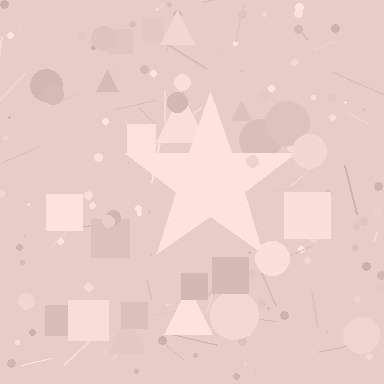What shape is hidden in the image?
A star is hidden in the image.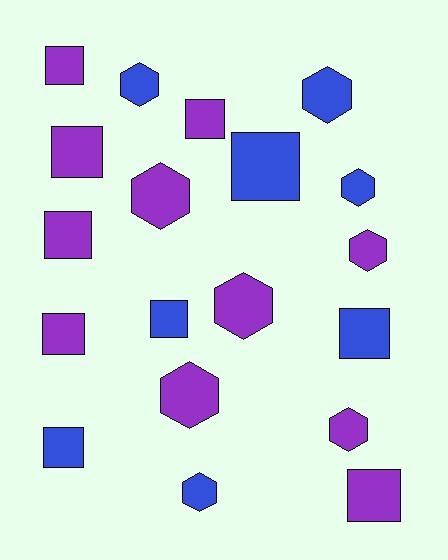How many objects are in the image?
There are 19 objects.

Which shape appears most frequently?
Square, with 10 objects.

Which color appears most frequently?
Purple, with 11 objects.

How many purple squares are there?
There are 6 purple squares.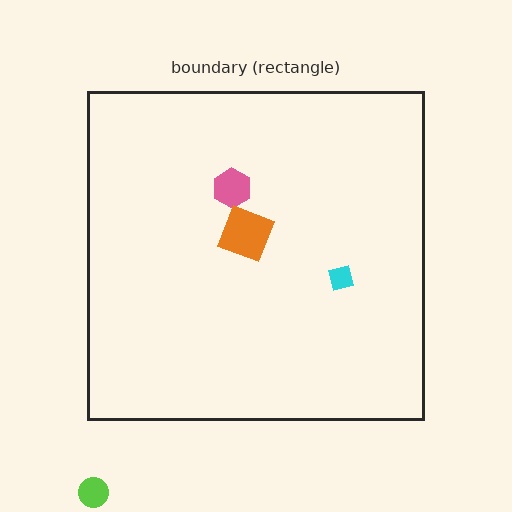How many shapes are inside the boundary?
3 inside, 1 outside.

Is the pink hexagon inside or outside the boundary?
Inside.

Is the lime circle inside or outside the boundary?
Outside.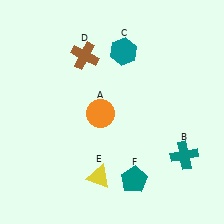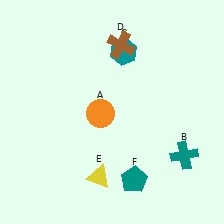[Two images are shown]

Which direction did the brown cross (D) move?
The brown cross (D) moved right.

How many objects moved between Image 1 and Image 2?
1 object moved between the two images.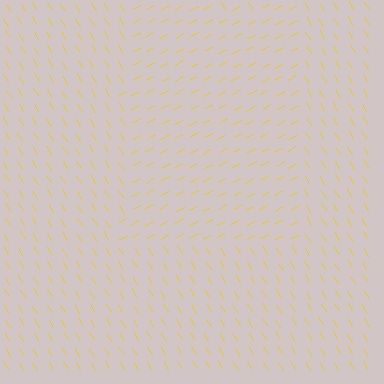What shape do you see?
I see a rectangle.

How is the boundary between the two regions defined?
The boundary is defined purely by a change in line orientation (approximately 88 degrees difference). All lines are the same color and thickness.